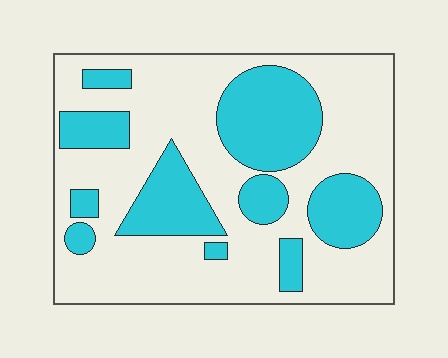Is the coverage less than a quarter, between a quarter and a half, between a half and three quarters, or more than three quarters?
Between a quarter and a half.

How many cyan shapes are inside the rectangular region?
10.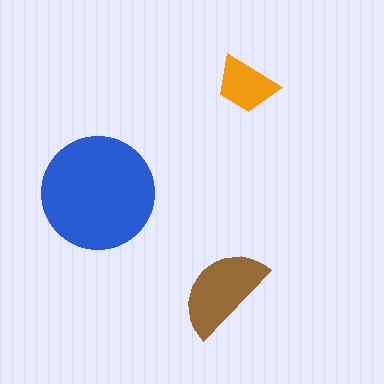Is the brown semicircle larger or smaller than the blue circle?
Smaller.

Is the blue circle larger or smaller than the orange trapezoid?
Larger.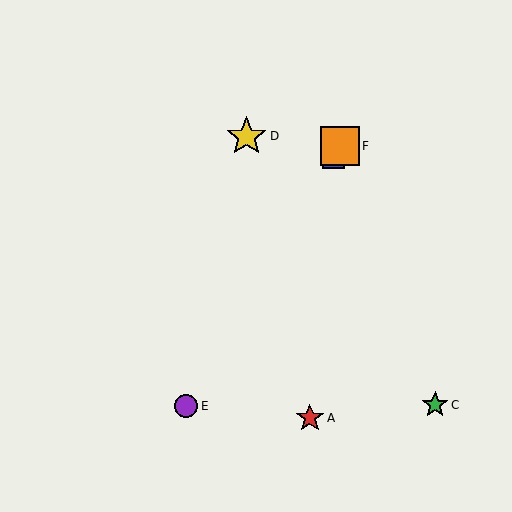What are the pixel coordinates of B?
Object B is at (334, 157).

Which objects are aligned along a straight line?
Objects B, E, F are aligned along a straight line.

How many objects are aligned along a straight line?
3 objects (B, E, F) are aligned along a straight line.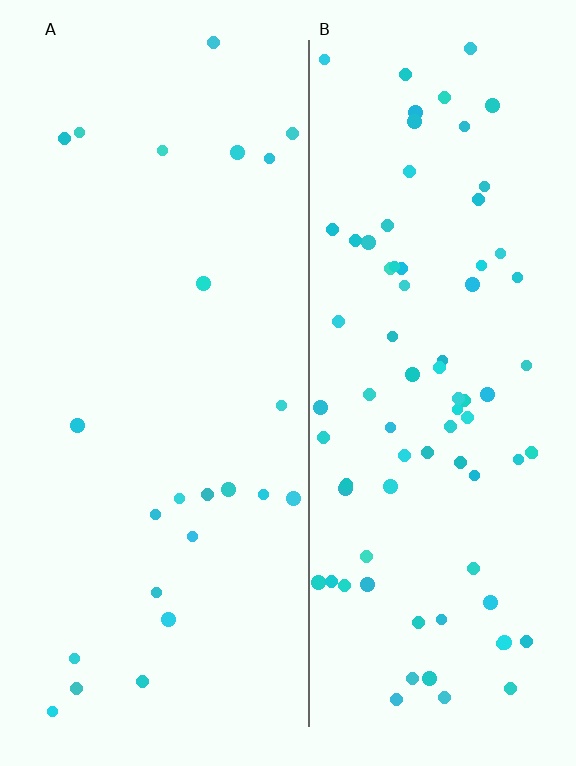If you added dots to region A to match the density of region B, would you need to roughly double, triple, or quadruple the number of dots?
Approximately triple.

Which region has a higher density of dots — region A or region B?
B (the right).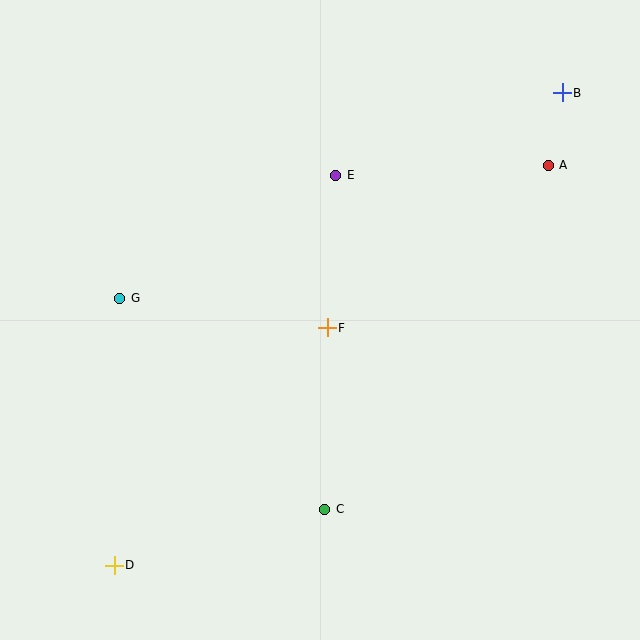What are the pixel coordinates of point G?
Point G is at (120, 298).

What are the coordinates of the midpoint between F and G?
The midpoint between F and G is at (224, 313).